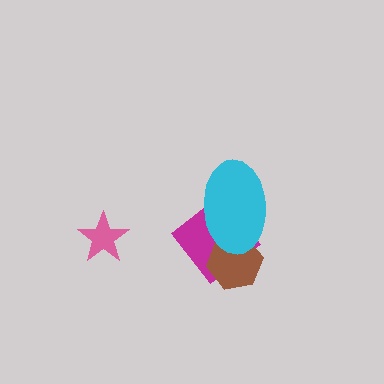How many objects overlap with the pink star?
0 objects overlap with the pink star.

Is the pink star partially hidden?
No, no other shape covers it.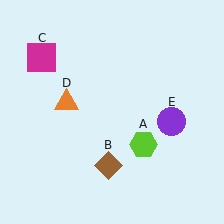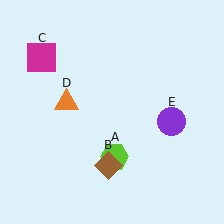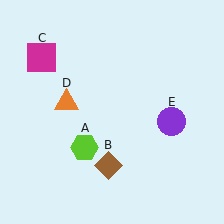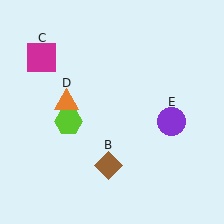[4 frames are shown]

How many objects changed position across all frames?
1 object changed position: lime hexagon (object A).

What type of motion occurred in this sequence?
The lime hexagon (object A) rotated clockwise around the center of the scene.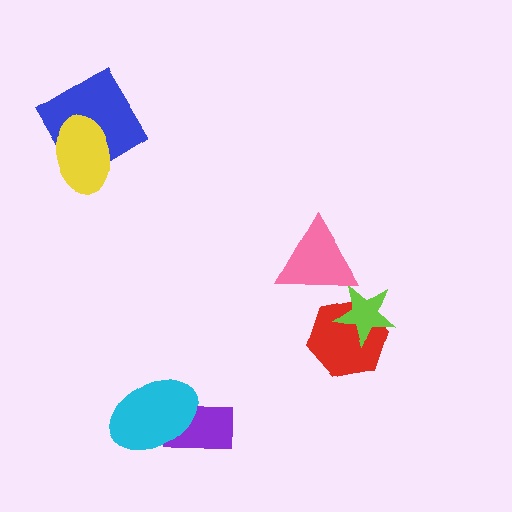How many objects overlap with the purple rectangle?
1 object overlaps with the purple rectangle.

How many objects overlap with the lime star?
2 objects overlap with the lime star.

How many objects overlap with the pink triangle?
1 object overlaps with the pink triangle.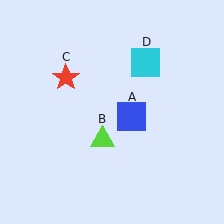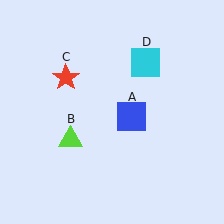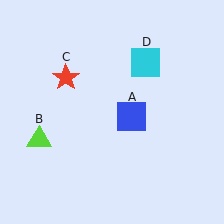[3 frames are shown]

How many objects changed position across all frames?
1 object changed position: lime triangle (object B).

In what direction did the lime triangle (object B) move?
The lime triangle (object B) moved left.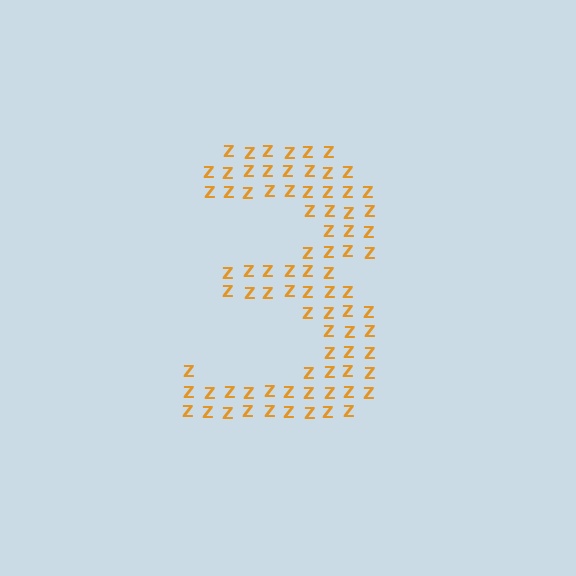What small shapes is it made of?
It is made of small letter Z's.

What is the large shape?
The large shape is the digit 3.